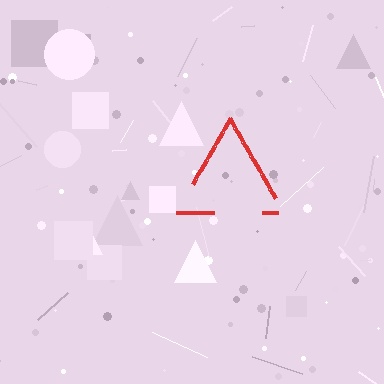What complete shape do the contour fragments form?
The contour fragments form a triangle.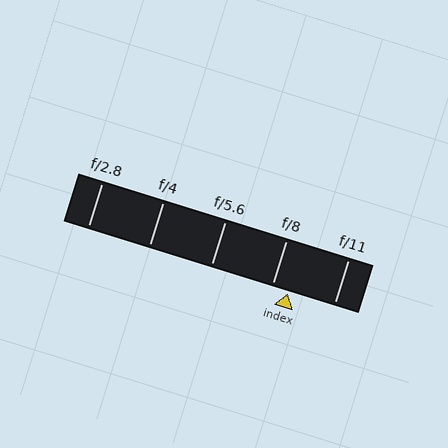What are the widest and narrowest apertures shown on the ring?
The widest aperture shown is f/2.8 and the narrowest is f/11.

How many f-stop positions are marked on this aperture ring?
There are 5 f-stop positions marked.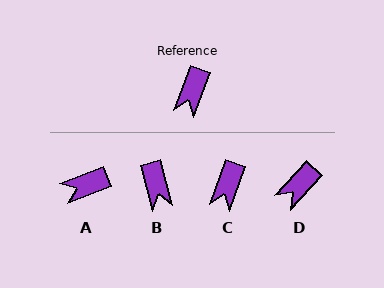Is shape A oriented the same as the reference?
No, it is off by about 49 degrees.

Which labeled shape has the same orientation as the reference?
C.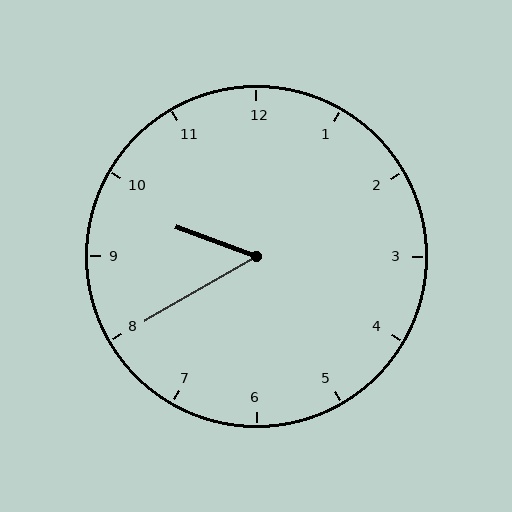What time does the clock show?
9:40.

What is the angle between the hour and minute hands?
Approximately 50 degrees.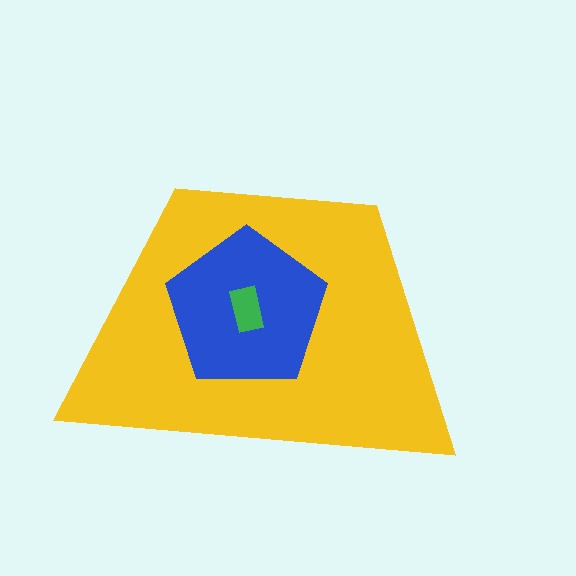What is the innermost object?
The green rectangle.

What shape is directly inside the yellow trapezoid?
The blue pentagon.